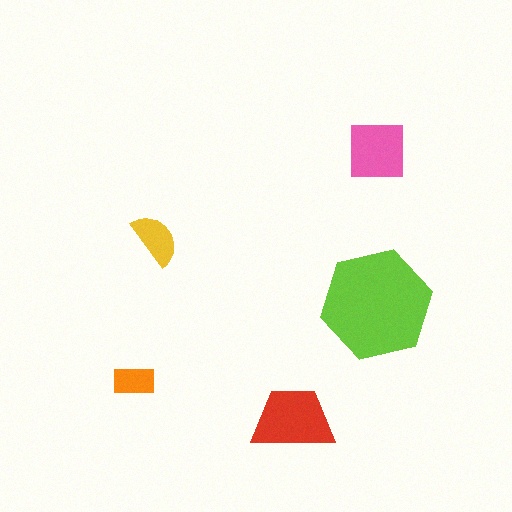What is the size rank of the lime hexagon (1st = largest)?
1st.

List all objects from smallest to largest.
The orange rectangle, the yellow semicircle, the pink square, the red trapezoid, the lime hexagon.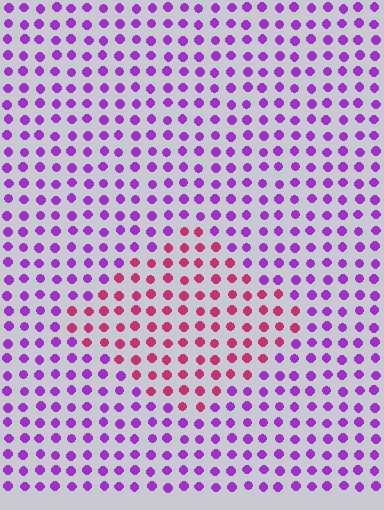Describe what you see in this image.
The image is filled with small purple elements in a uniform arrangement. A diamond-shaped region is visible where the elements are tinted to a slightly different hue, forming a subtle color boundary.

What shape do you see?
I see a diamond.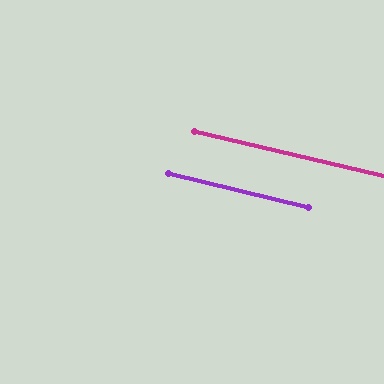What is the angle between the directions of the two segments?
Approximately 1 degree.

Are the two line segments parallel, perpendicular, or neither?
Parallel — their directions differ by only 0.6°.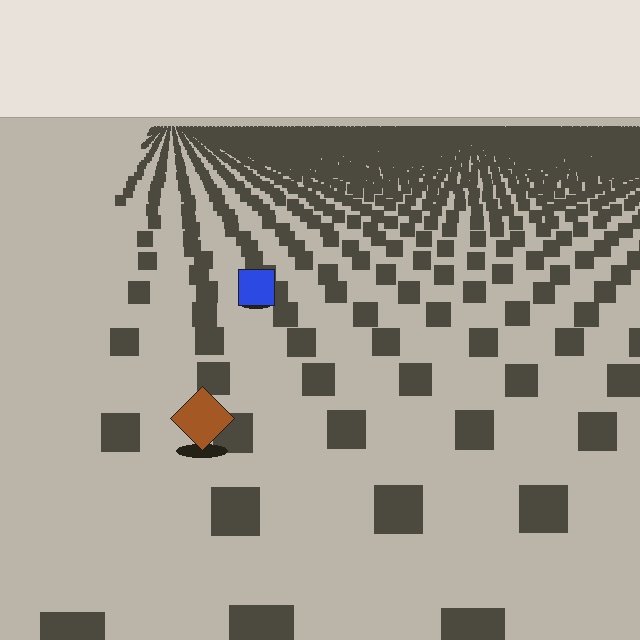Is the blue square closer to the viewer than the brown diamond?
No. The brown diamond is closer — you can tell from the texture gradient: the ground texture is coarser near it.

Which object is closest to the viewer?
The brown diamond is closest. The texture marks near it are larger and more spread out.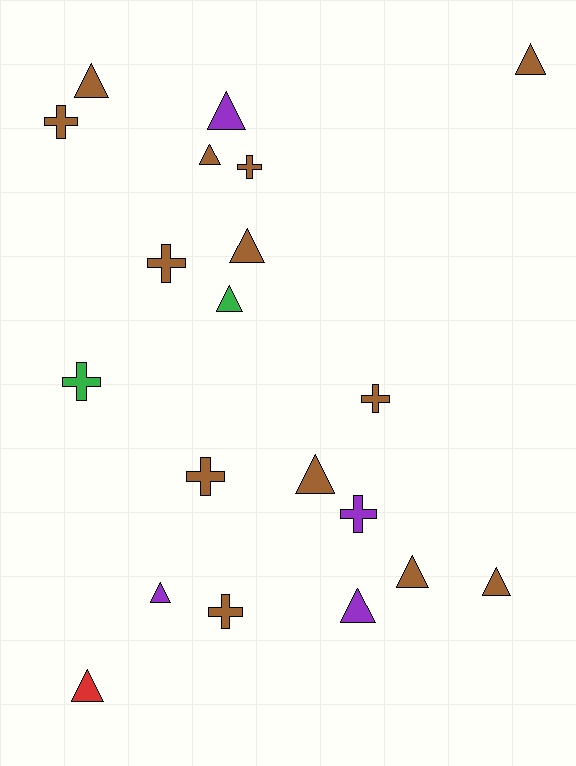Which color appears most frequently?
Brown, with 13 objects.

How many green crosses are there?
There is 1 green cross.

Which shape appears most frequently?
Triangle, with 12 objects.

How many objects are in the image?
There are 20 objects.